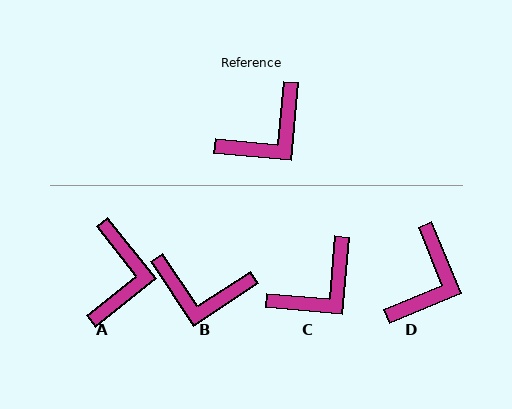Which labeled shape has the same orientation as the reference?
C.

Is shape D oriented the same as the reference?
No, it is off by about 27 degrees.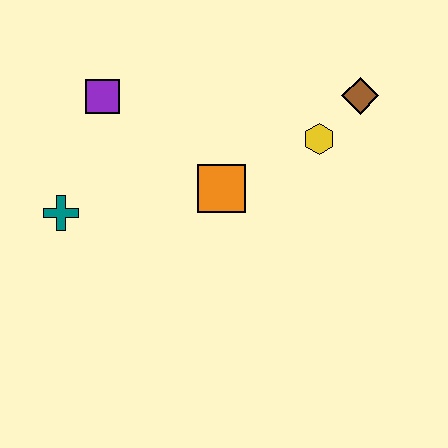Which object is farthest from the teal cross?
The brown diamond is farthest from the teal cross.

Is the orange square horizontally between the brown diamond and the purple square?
Yes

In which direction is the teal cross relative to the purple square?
The teal cross is below the purple square.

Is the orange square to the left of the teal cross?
No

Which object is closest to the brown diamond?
The yellow hexagon is closest to the brown diamond.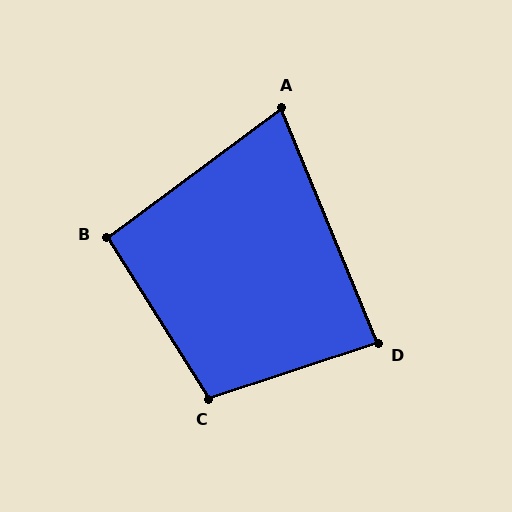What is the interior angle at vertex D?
Approximately 86 degrees (approximately right).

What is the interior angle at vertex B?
Approximately 94 degrees (approximately right).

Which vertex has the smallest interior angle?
A, at approximately 76 degrees.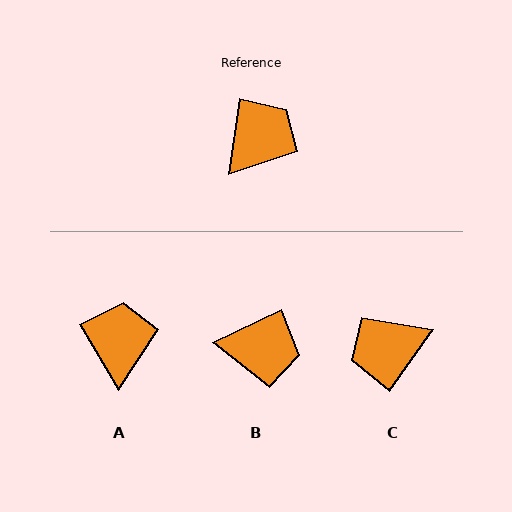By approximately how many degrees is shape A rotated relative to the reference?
Approximately 39 degrees counter-clockwise.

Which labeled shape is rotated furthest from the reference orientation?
C, about 153 degrees away.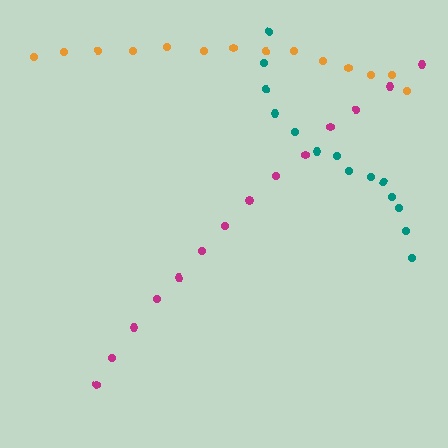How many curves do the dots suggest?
There are 3 distinct paths.